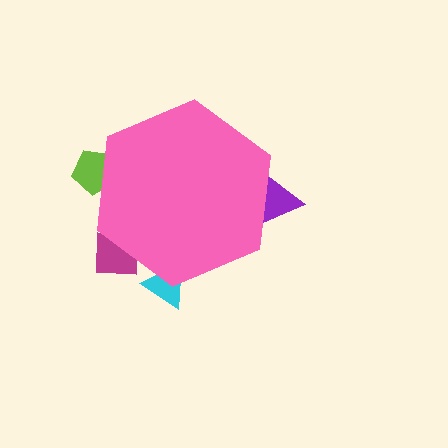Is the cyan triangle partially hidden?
Yes, the cyan triangle is partially hidden behind the pink hexagon.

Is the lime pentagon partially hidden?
Yes, the lime pentagon is partially hidden behind the pink hexagon.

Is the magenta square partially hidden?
Yes, the magenta square is partially hidden behind the pink hexagon.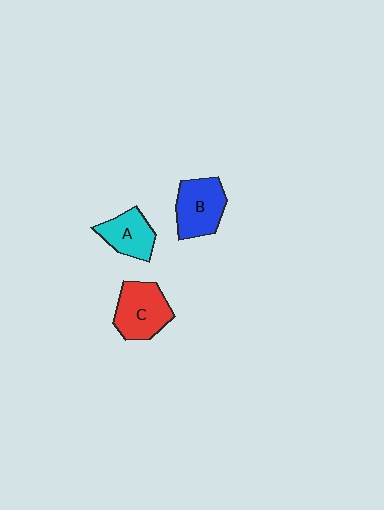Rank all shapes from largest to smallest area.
From largest to smallest: C (red), B (blue), A (cyan).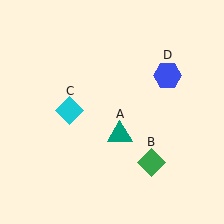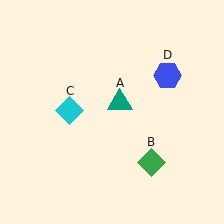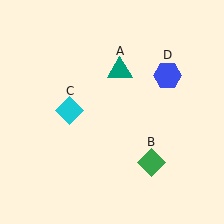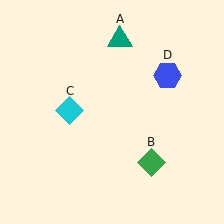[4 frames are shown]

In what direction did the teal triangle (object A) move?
The teal triangle (object A) moved up.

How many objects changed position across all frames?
1 object changed position: teal triangle (object A).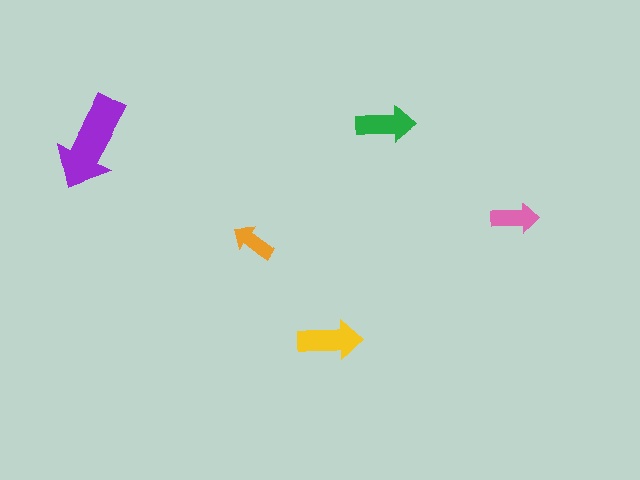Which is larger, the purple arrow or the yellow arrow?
The purple one.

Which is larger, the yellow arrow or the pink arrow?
The yellow one.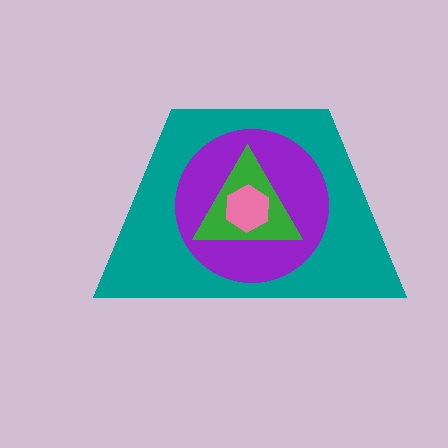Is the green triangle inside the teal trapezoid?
Yes.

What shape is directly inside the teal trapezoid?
The purple circle.